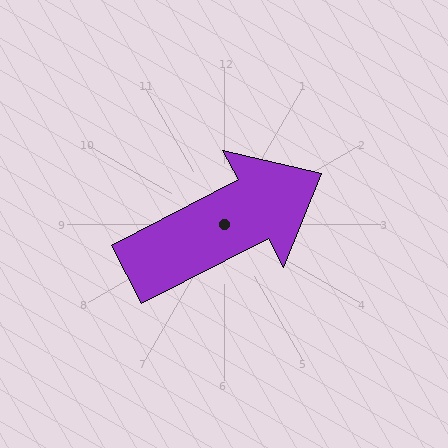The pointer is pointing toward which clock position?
Roughly 2 o'clock.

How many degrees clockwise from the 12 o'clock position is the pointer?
Approximately 63 degrees.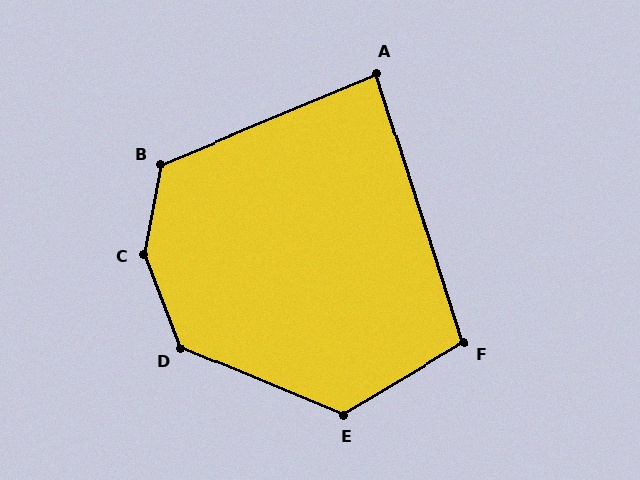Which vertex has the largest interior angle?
C, at approximately 148 degrees.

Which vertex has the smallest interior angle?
A, at approximately 85 degrees.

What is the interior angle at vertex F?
Approximately 103 degrees (obtuse).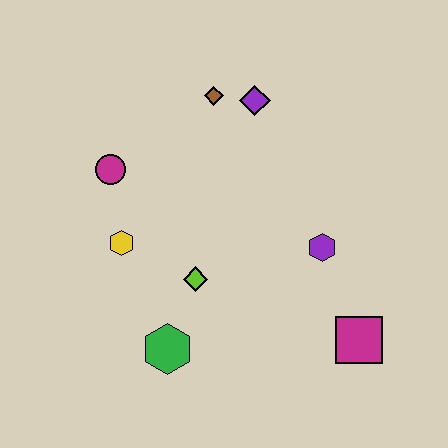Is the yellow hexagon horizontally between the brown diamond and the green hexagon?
No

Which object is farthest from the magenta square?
The magenta circle is farthest from the magenta square.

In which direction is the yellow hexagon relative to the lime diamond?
The yellow hexagon is to the left of the lime diamond.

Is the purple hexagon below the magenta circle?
Yes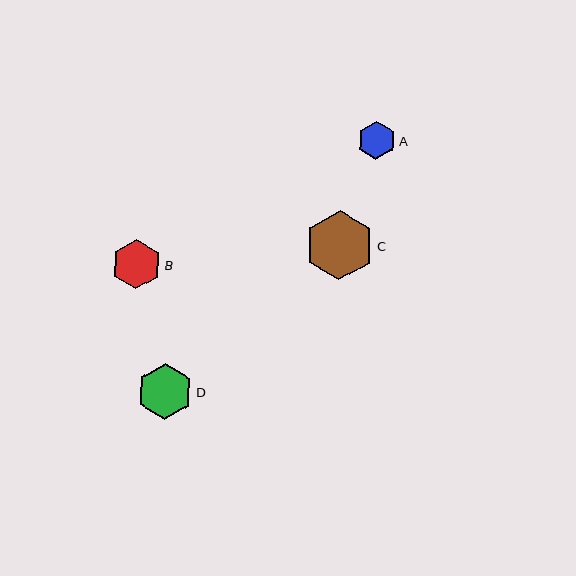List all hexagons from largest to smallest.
From largest to smallest: C, D, B, A.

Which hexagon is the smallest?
Hexagon A is the smallest with a size of approximately 38 pixels.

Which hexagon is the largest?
Hexagon C is the largest with a size of approximately 70 pixels.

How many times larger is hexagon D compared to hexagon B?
Hexagon D is approximately 1.1 times the size of hexagon B.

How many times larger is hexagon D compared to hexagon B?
Hexagon D is approximately 1.1 times the size of hexagon B.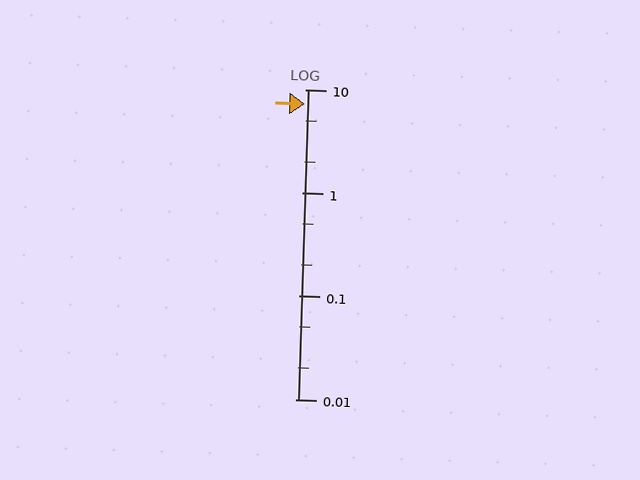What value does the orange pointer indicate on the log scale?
The pointer indicates approximately 7.2.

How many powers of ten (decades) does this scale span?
The scale spans 3 decades, from 0.01 to 10.